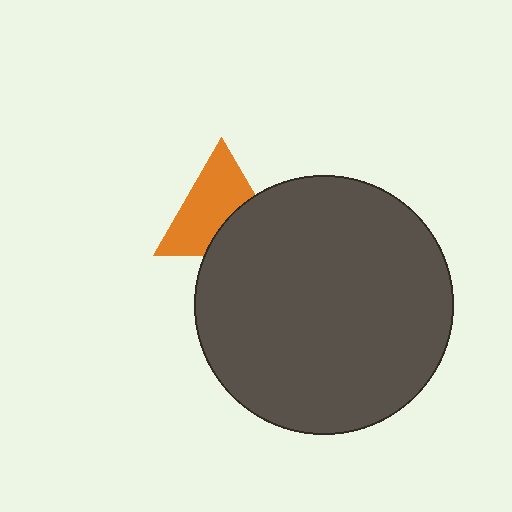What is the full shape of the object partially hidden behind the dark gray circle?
The partially hidden object is an orange triangle.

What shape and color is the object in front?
The object in front is a dark gray circle.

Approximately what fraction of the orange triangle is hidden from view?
Roughly 36% of the orange triangle is hidden behind the dark gray circle.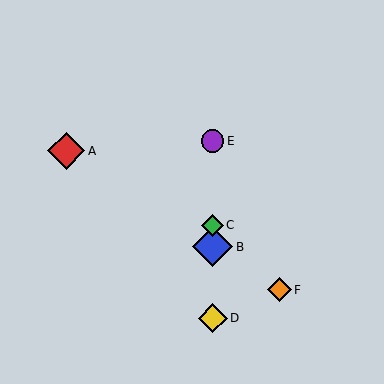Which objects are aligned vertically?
Objects B, C, D, E are aligned vertically.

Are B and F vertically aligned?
No, B is at x≈213 and F is at x≈279.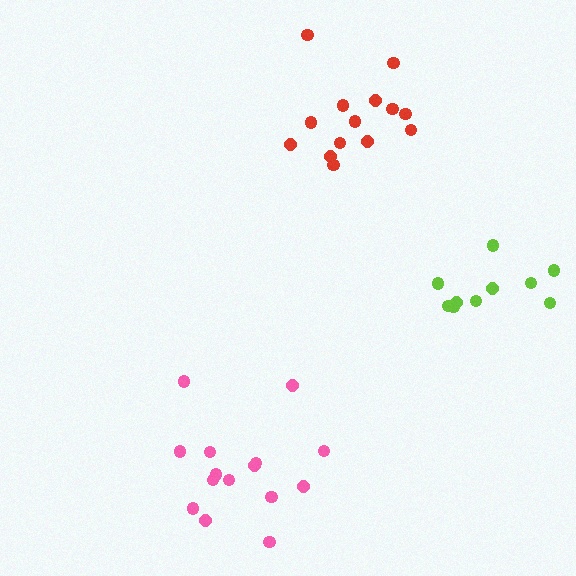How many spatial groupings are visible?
There are 3 spatial groupings.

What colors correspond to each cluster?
The clusters are colored: red, pink, lime.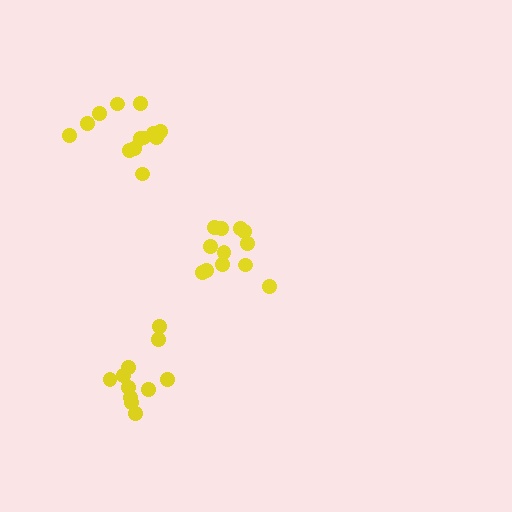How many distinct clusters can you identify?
There are 3 distinct clusters.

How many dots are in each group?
Group 1: 12 dots, Group 2: 11 dots, Group 3: 13 dots (36 total).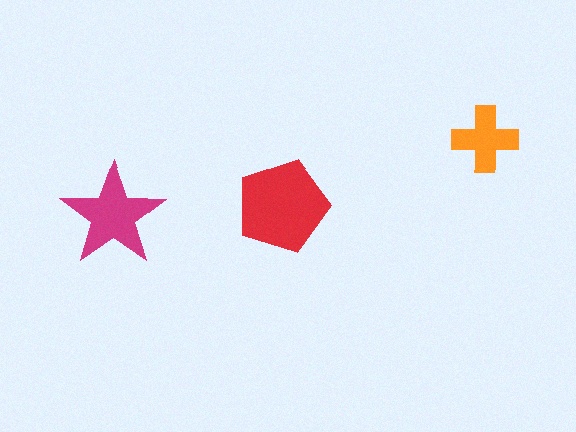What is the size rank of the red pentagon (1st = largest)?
1st.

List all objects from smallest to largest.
The orange cross, the magenta star, the red pentagon.